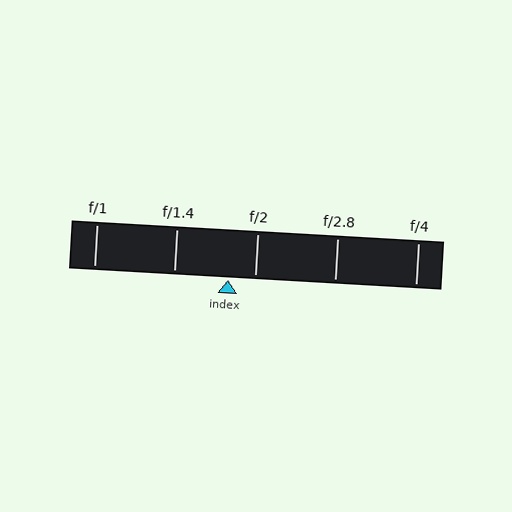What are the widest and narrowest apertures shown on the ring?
The widest aperture shown is f/1 and the narrowest is f/4.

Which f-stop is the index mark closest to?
The index mark is closest to f/2.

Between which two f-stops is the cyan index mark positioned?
The index mark is between f/1.4 and f/2.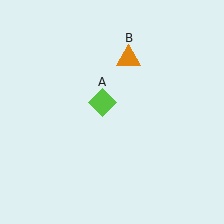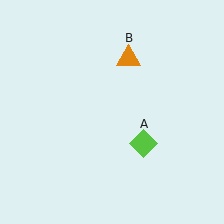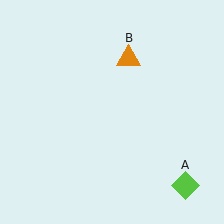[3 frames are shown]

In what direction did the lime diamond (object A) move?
The lime diamond (object A) moved down and to the right.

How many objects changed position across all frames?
1 object changed position: lime diamond (object A).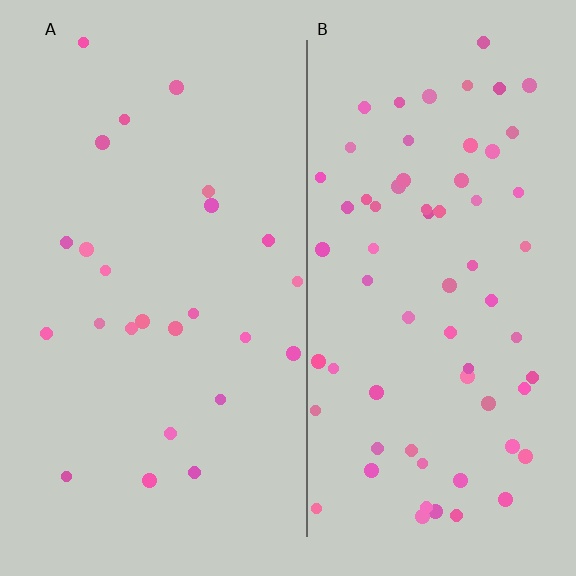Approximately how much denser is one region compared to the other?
Approximately 2.7× — region B over region A.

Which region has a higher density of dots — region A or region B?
B (the right).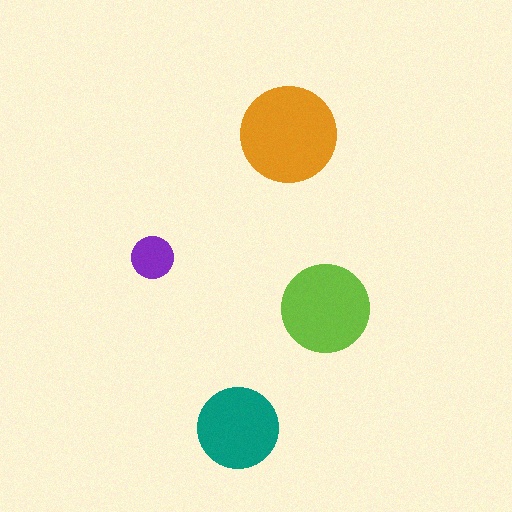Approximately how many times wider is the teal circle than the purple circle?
About 2 times wider.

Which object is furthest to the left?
The purple circle is leftmost.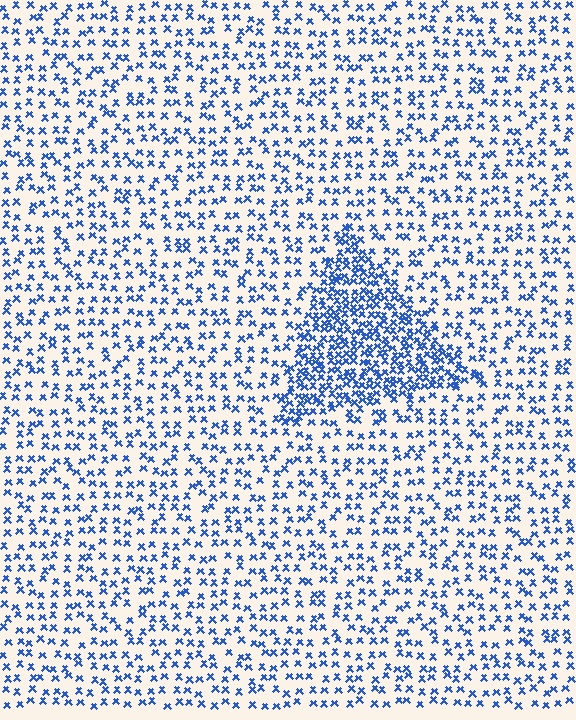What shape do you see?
I see a triangle.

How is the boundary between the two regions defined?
The boundary is defined by a change in element density (approximately 2.4x ratio). All elements are the same color, size, and shape.